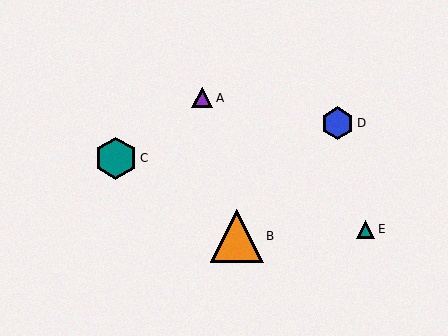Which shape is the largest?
The orange triangle (labeled B) is the largest.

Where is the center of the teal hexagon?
The center of the teal hexagon is at (116, 158).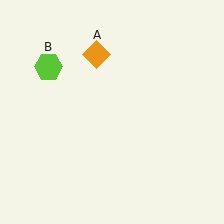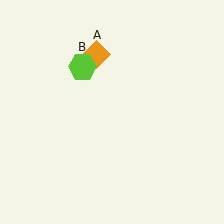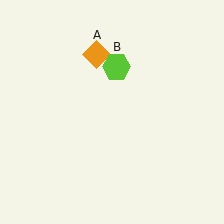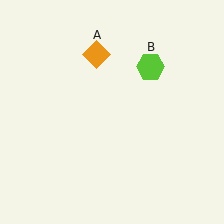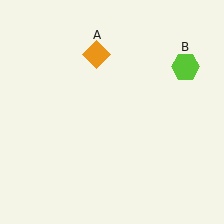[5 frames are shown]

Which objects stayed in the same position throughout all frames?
Orange diamond (object A) remained stationary.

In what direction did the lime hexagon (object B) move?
The lime hexagon (object B) moved right.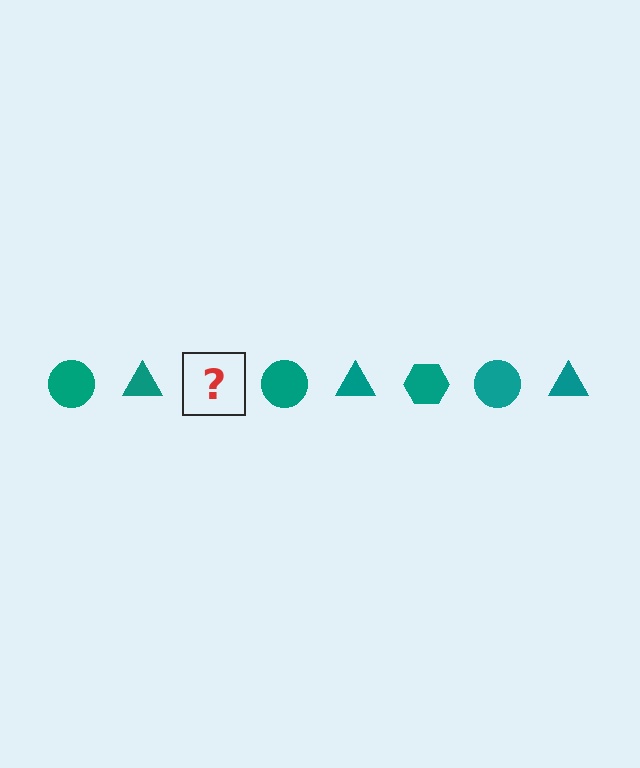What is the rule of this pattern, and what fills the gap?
The rule is that the pattern cycles through circle, triangle, hexagon shapes in teal. The gap should be filled with a teal hexagon.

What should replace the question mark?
The question mark should be replaced with a teal hexagon.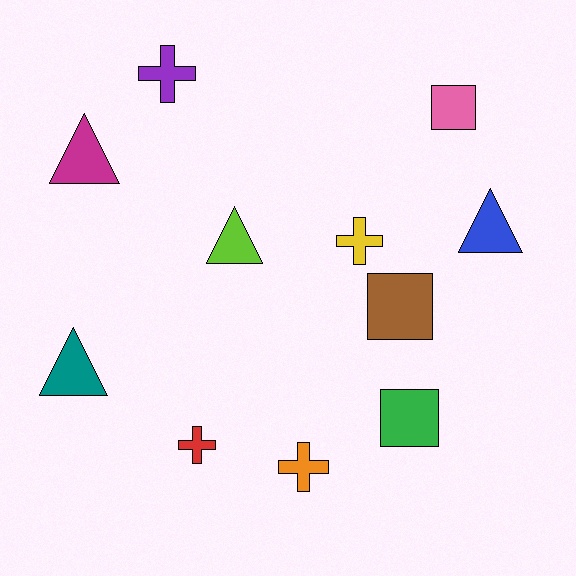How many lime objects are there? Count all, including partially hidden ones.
There is 1 lime object.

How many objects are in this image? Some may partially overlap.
There are 11 objects.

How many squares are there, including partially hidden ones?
There are 3 squares.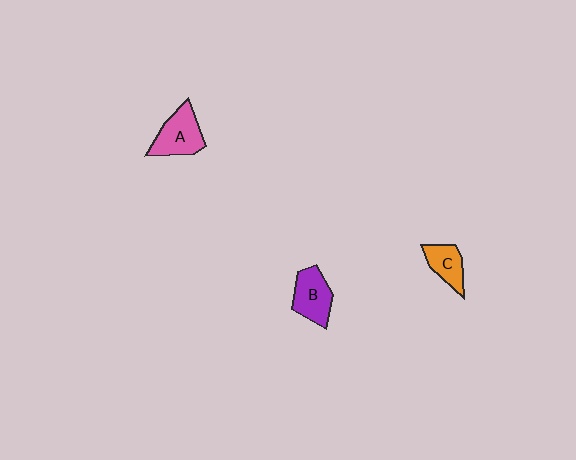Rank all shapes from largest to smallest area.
From largest to smallest: A (pink), B (purple), C (orange).